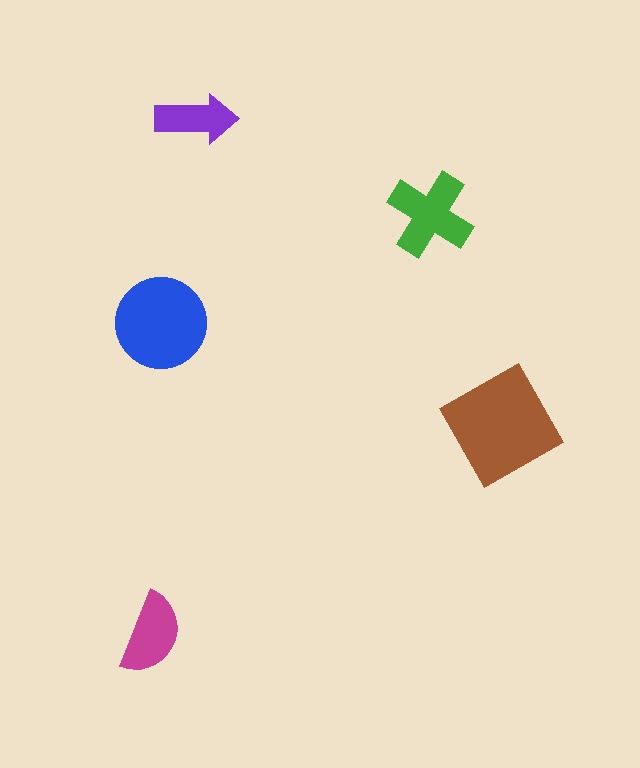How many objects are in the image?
There are 5 objects in the image.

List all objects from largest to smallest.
The brown diamond, the blue circle, the green cross, the magenta semicircle, the purple arrow.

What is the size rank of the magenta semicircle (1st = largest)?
4th.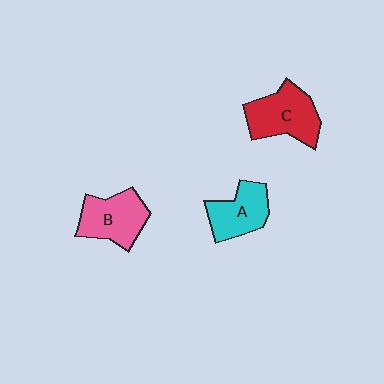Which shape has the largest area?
Shape C (red).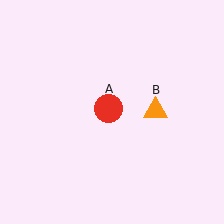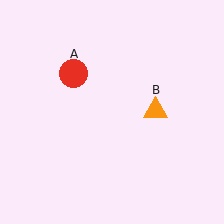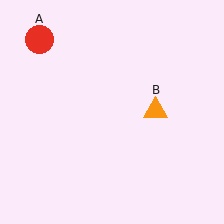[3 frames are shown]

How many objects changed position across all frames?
1 object changed position: red circle (object A).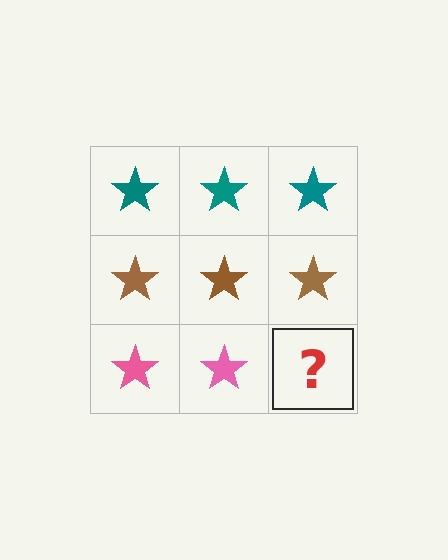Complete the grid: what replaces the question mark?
The question mark should be replaced with a pink star.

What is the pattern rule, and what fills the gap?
The rule is that each row has a consistent color. The gap should be filled with a pink star.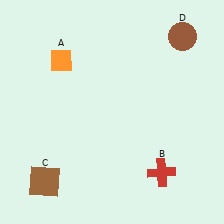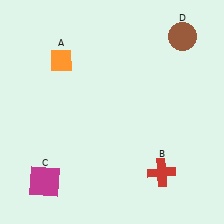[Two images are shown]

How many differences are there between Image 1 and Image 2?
There is 1 difference between the two images.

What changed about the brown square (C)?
In Image 1, C is brown. In Image 2, it changed to magenta.